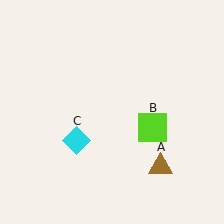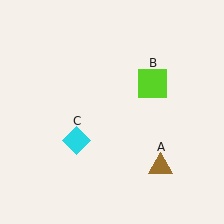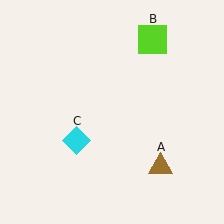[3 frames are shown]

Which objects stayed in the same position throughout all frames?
Brown triangle (object A) and cyan diamond (object C) remained stationary.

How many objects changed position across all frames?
1 object changed position: lime square (object B).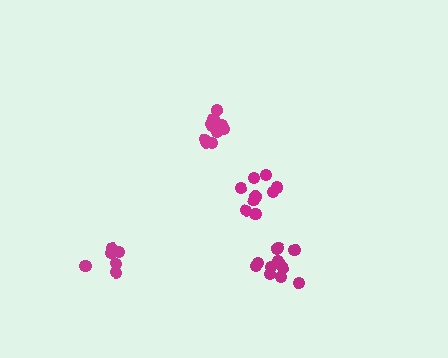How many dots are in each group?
Group 1: 6 dots, Group 2: 9 dots, Group 3: 12 dots, Group 4: 11 dots (38 total).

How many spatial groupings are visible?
There are 4 spatial groupings.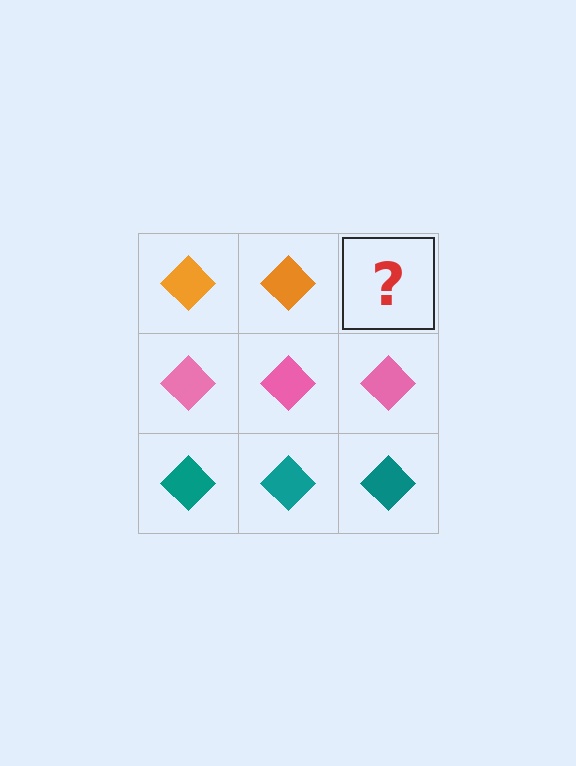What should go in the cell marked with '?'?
The missing cell should contain an orange diamond.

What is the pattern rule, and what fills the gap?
The rule is that each row has a consistent color. The gap should be filled with an orange diamond.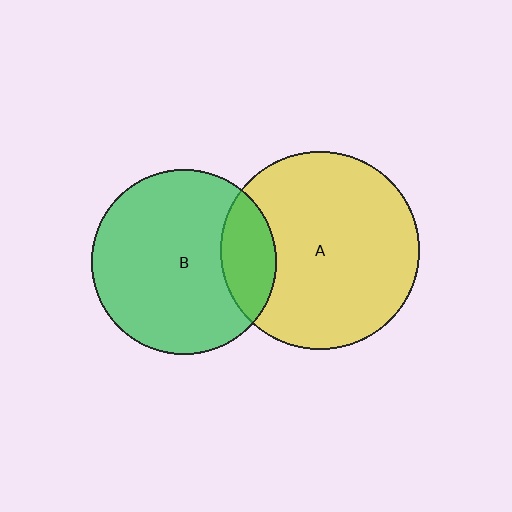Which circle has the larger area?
Circle A (yellow).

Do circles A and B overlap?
Yes.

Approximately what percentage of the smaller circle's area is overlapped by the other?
Approximately 20%.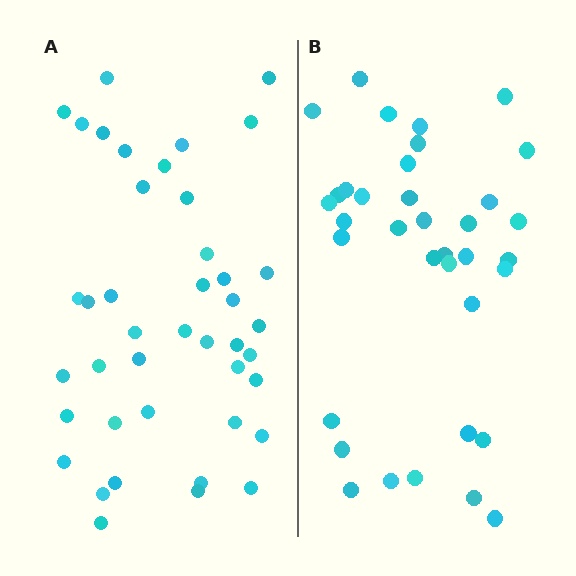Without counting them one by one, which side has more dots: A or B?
Region A (the left region) has more dots.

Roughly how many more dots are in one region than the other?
Region A has about 6 more dots than region B.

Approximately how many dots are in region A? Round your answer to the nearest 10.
About 40 dots. (The exact count is 42, which rounds to 40.)